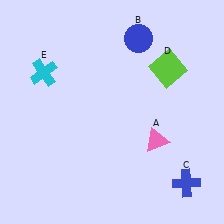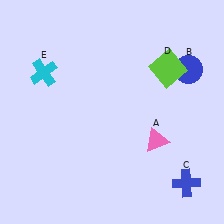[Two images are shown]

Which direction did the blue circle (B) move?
The blue circle (B) moved right.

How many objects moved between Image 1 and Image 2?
1 object moved between the two images.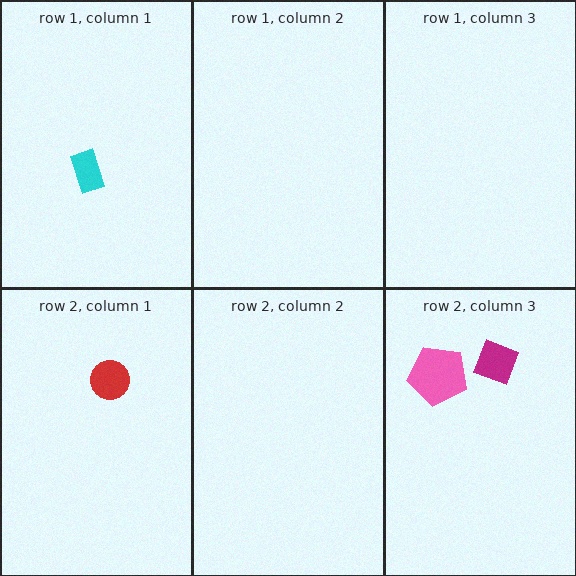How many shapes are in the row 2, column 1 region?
1.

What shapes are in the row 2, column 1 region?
The red circle.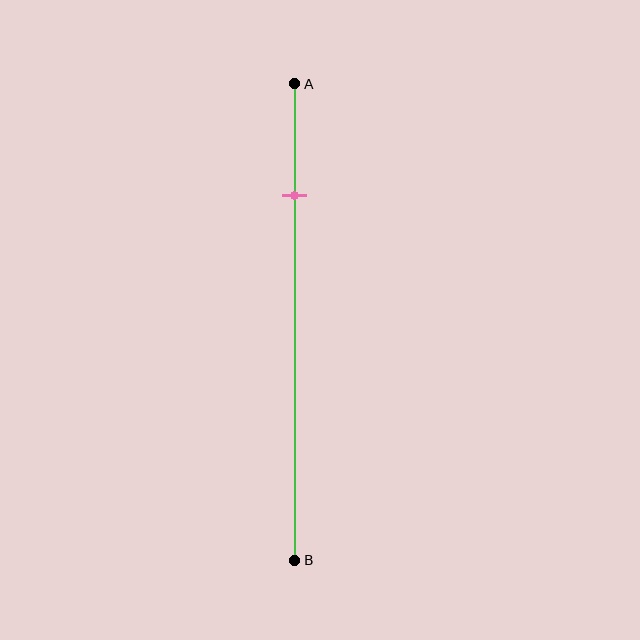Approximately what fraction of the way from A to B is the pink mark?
The pink mark is approximately 25% of the way from A to B.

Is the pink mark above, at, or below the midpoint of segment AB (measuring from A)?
The pink mark is above the midpoint of segment AB.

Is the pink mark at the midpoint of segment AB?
No, the mark is at about 25% from A, not at the 50% midpoint.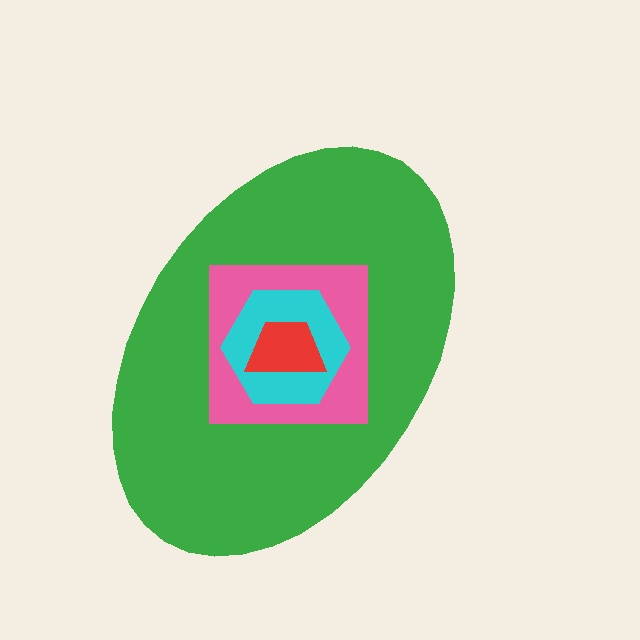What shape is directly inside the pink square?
The cyan hexagon.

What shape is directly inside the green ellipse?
The pink square.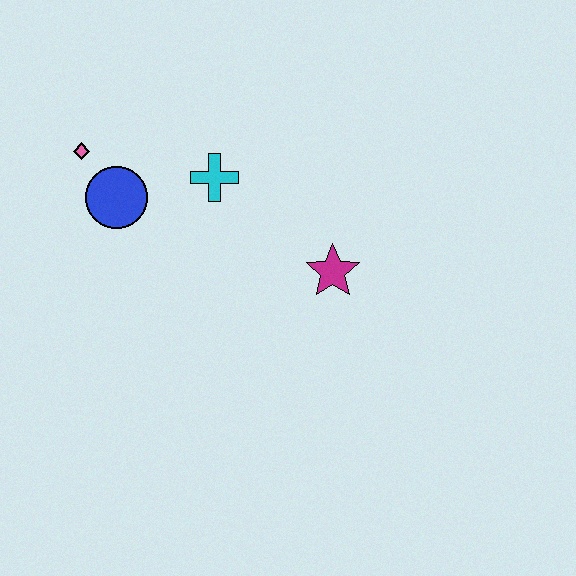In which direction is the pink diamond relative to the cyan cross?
The pink diamond is to the left of the cyan cross.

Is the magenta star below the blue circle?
Yes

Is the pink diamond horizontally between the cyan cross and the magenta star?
No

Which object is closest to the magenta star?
The cyan cross is closest to the magenta star.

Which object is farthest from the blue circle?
The magenta star is farthest from the blue circle.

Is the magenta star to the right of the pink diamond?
Yes